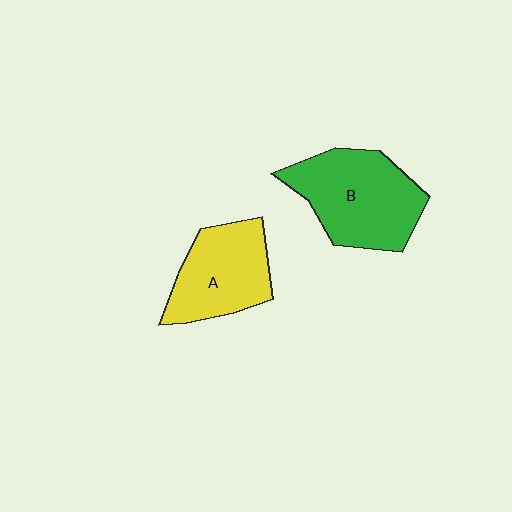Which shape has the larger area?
Shape B (green).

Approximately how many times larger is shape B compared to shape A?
Approximately 1.3 times.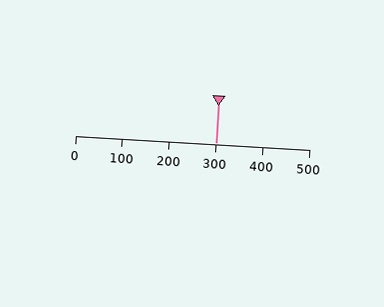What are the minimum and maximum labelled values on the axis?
The axis runs from 0 to 500.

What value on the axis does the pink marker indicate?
The marker indicates approximately 300.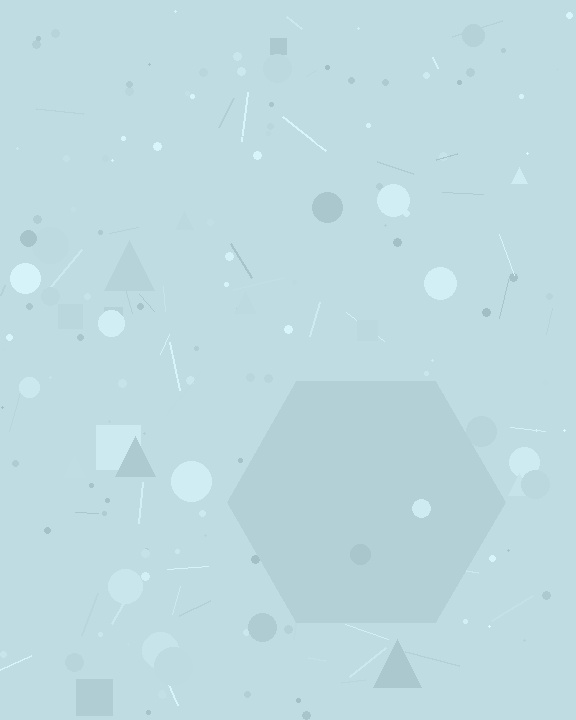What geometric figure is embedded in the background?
A hexagon is embedded in the background.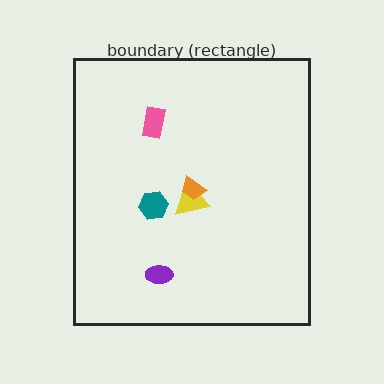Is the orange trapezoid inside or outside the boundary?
Inside.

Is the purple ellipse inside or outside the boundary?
Inside.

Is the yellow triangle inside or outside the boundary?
Inside.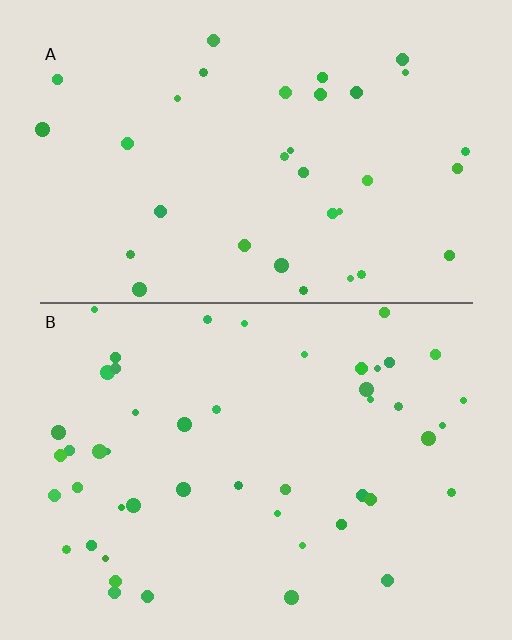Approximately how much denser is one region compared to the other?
Approximately 1.4× — region B over region A.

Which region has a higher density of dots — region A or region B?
B (the bottom).